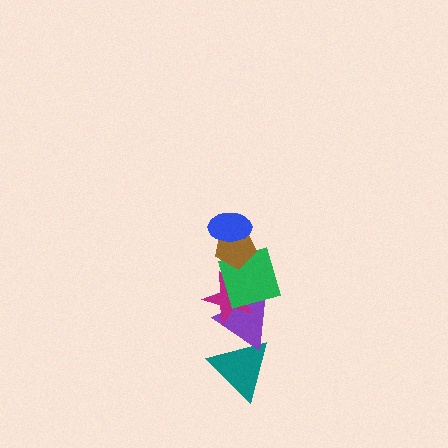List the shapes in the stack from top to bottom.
From top to bottom: the blue ellipse, the brown pentagon, the green square, the magenta star, the purple triangle, the teal triangle.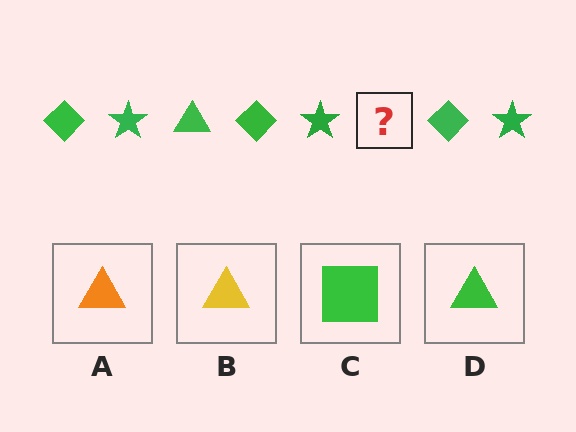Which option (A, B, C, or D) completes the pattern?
D.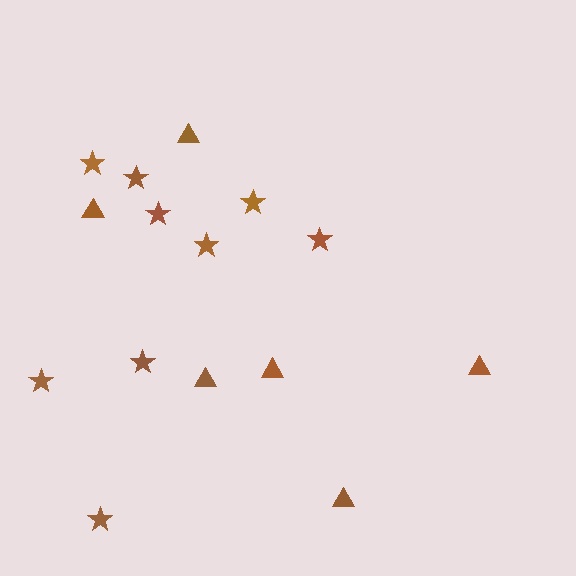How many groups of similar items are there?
There are 2 groups: one group of stars (9) and one group of triangles (6).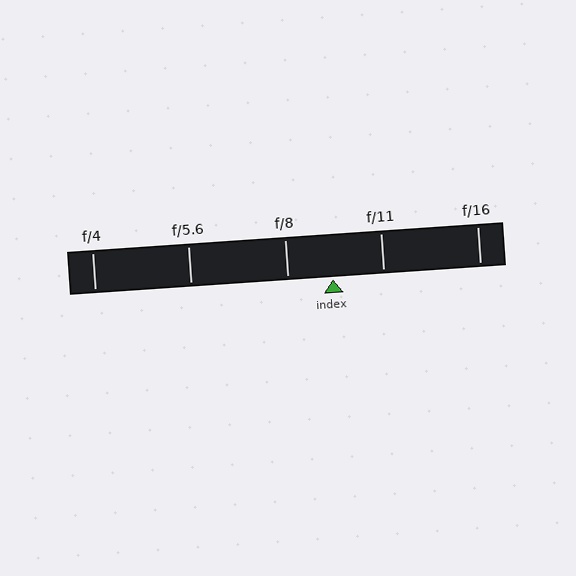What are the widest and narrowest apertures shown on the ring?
The widest aperture shown is f/4 and the narrowest is f/16.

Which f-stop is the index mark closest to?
The index mark is closest to f/8.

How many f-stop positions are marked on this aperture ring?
There are 5 f-stop positions marked.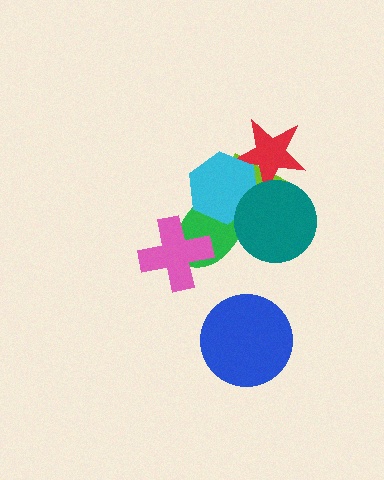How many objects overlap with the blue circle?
0 objects overlap with the blue circle.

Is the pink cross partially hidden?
No, no other shape covers it.